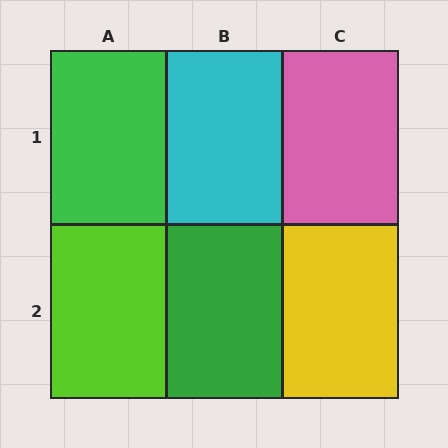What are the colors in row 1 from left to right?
Green, cyan, pink.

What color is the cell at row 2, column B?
Green.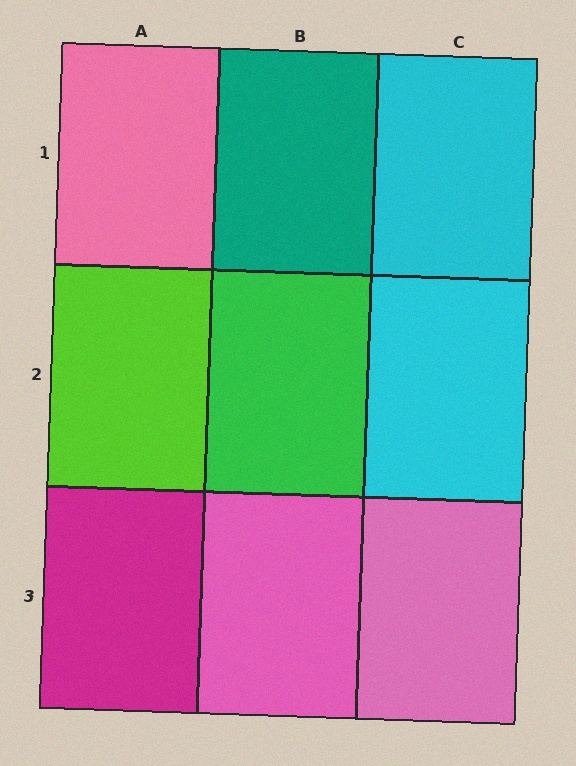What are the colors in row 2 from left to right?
Lime, green, cyan.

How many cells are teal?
1 cell is teal.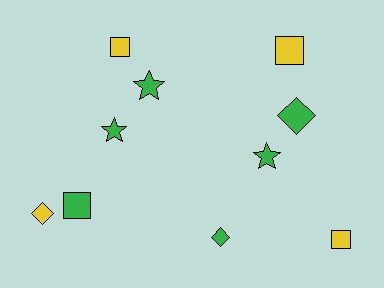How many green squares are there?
There is 1 green square.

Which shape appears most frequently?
Square, with 4 objects.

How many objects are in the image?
There are 10 objects.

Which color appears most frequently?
Green, with 6 objects.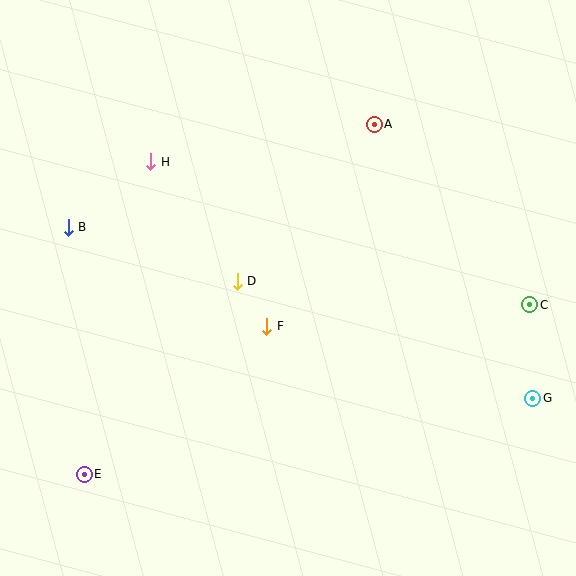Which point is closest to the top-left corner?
Point H is closest to the top-left corner.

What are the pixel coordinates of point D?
Point D is at (237, 281).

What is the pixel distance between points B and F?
The distance between B and F is 222 pixels.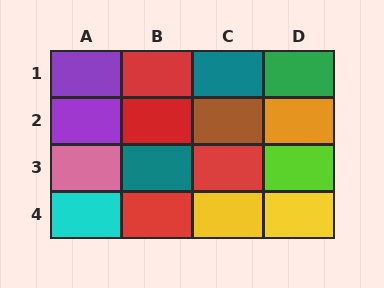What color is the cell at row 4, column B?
Red.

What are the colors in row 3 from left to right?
Pink, teal, red, lime.